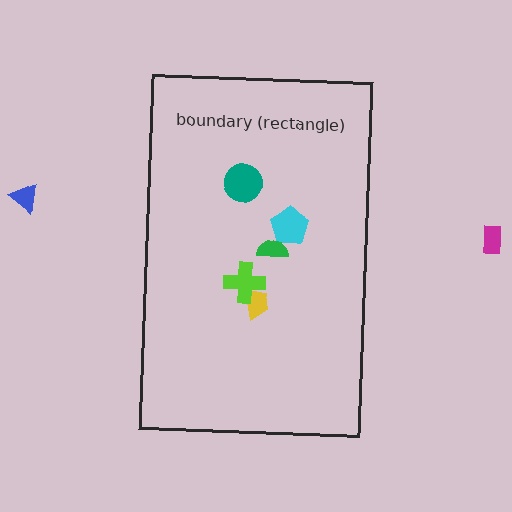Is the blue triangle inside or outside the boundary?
Outside.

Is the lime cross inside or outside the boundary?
Inside.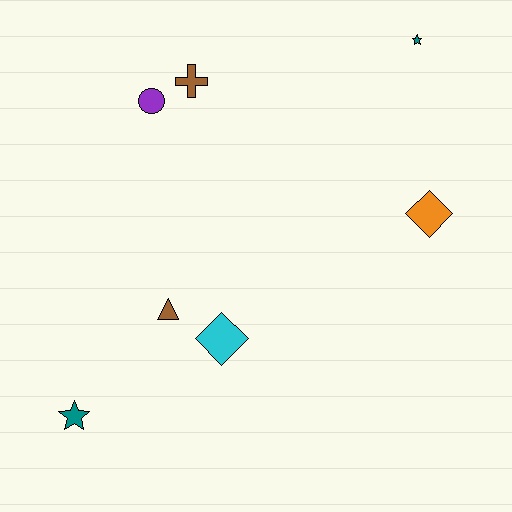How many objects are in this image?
There are 7 objects.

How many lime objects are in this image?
There are no lime objects.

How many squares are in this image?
There are no squares.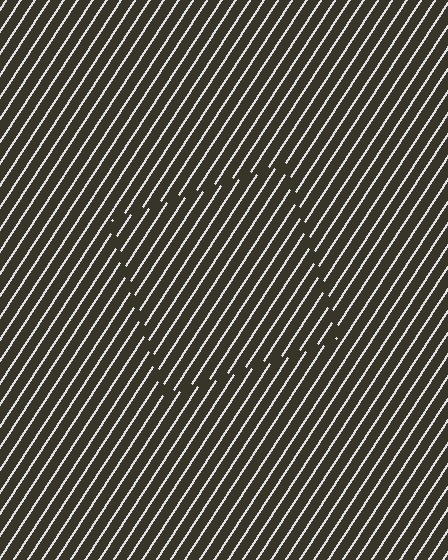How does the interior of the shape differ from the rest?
The interior of the shape contains the same grating, shifted by half a period — the contour is defined by the phase discontinuity where line-ends from the inner and outer gratings abut.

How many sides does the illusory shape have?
4 sides — the line-ends trace a square.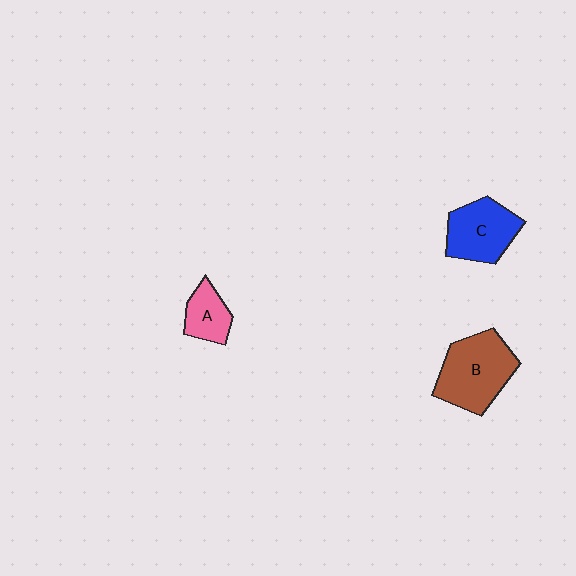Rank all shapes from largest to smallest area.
From largest to smallest: B (brown), C (blue), A (pink).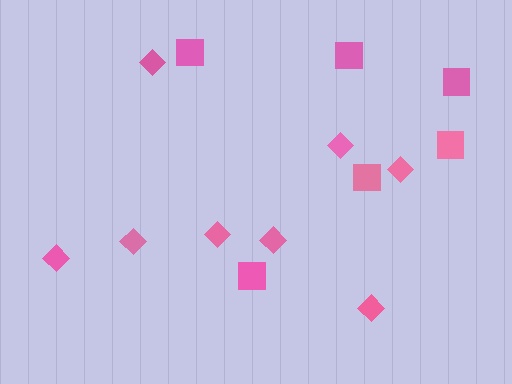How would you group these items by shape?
There are 2 groups: one group of diamonds (8) and one group of squares (6).